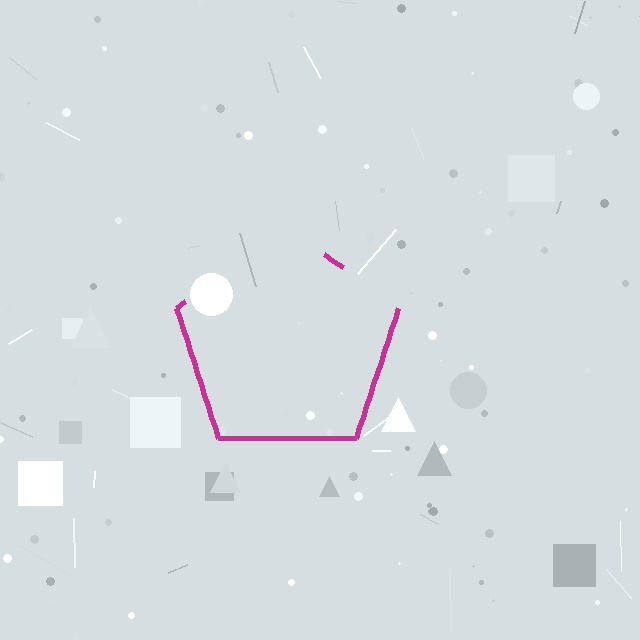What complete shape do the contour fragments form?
The contour fragments form a pentagon.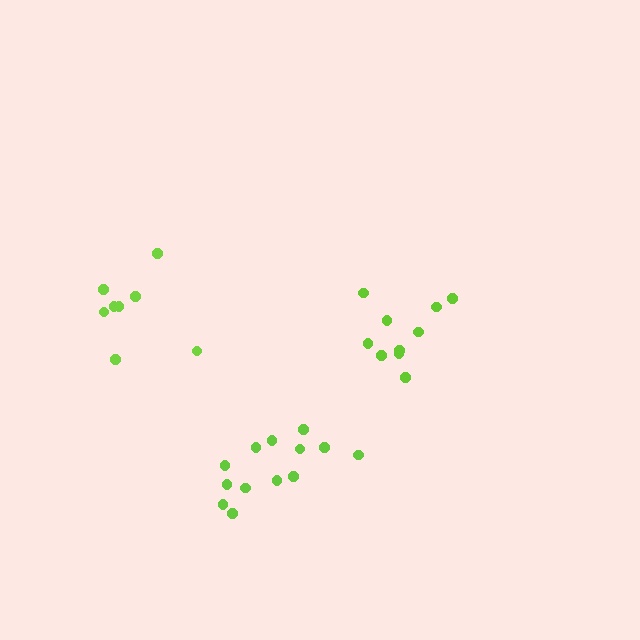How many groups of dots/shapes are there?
There are 3 groups.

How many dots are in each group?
Group 1: 10 dots, Group 2: 8 dots, Group 3: 13 dots (31 total).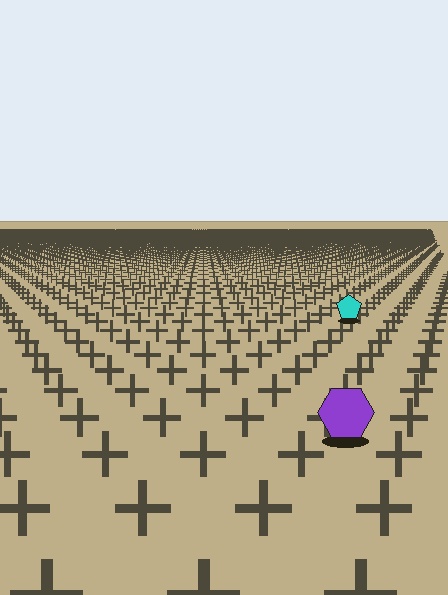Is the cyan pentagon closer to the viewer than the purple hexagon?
No. The purple hexagon is closer — you can tell from the texture gradient: the ground texture is coarser near it.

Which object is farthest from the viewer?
The cyan pentagon is farthest from the viewer. It appears smaller and the ground texture around it is denser.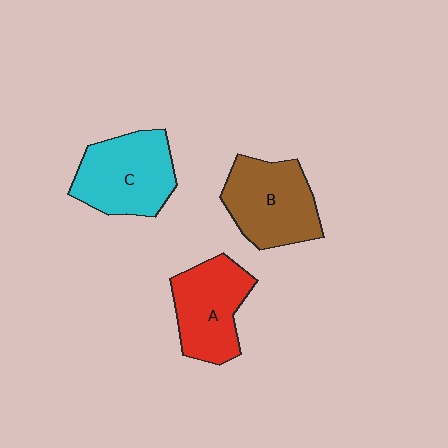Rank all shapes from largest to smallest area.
From largest to smallest: C (cyan), B (brown), A (red).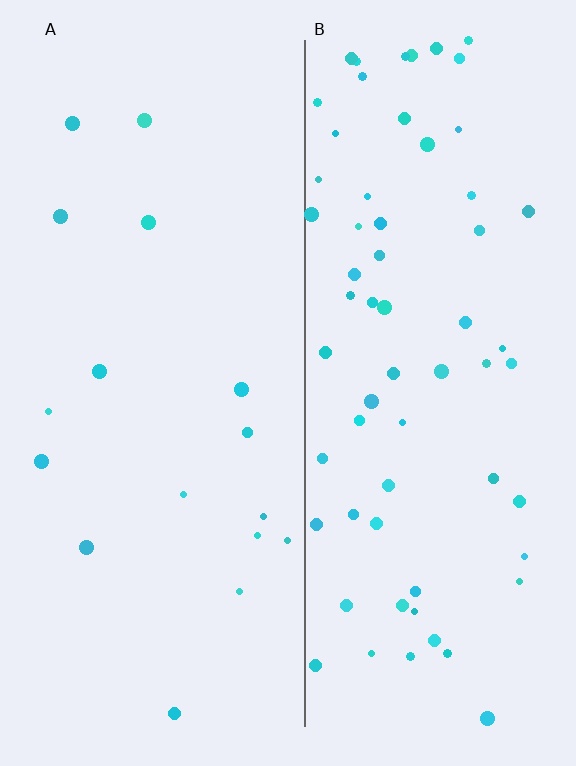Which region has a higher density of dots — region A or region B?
B (the right).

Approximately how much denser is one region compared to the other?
Approximately 4.0× — region B over region A.